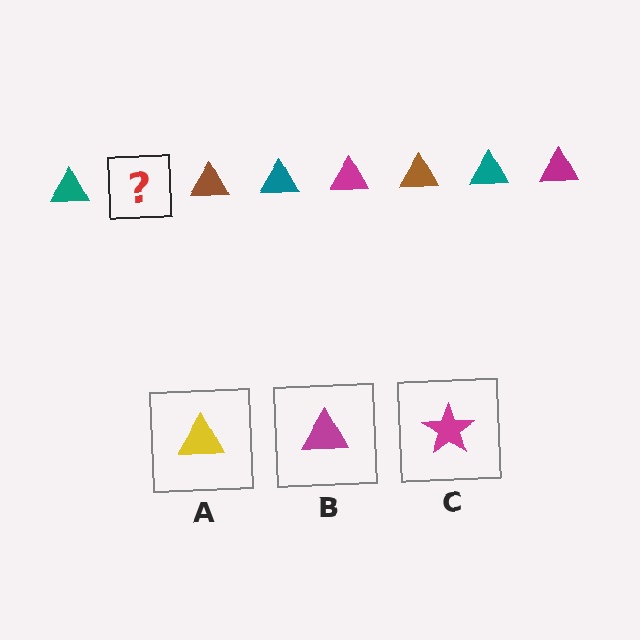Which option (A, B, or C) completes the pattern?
B.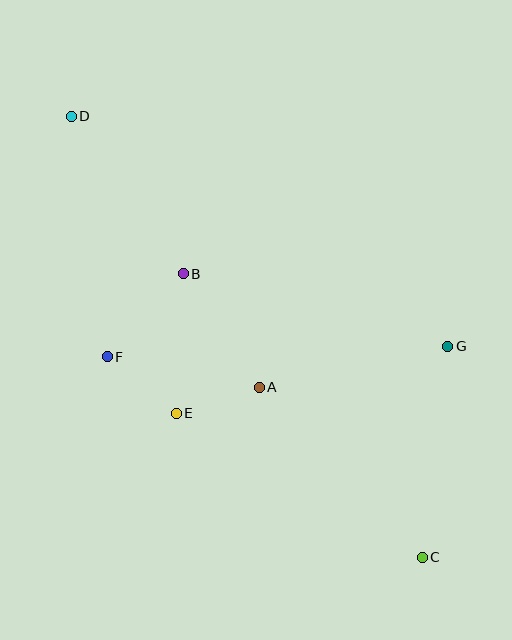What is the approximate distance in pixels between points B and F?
The distance between B and F is approximately 112 pixels.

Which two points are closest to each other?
Points A and E are closest to each other.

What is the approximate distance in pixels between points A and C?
The distance between A and C is approximately 236 pixels.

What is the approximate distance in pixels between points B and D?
The distance between B and D is approximately 193 pixels.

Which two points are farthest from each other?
Points C and D are farthest from each other.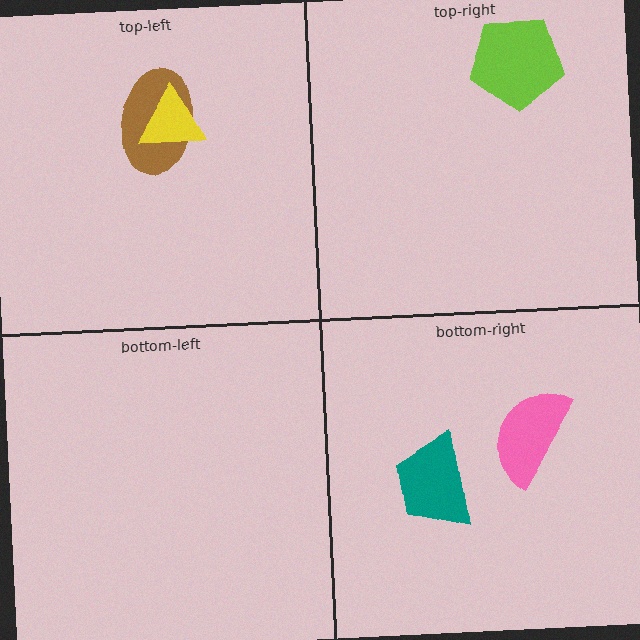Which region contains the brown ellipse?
The top-left region.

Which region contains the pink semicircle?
The bottom-right region.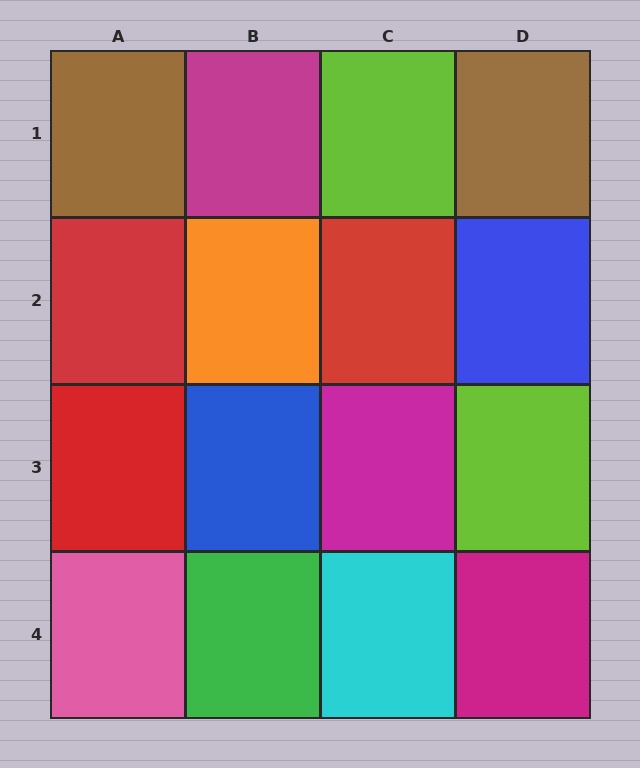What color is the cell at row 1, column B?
Magenta.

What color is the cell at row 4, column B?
Green.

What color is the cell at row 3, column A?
Red.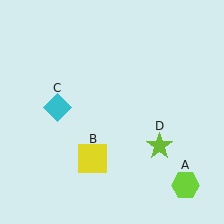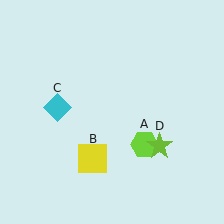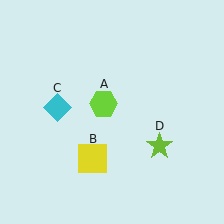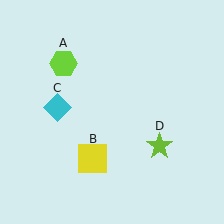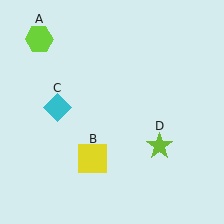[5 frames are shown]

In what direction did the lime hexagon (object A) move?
The lime hexagon (object A) moved up and to the left.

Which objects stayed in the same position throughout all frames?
Yellow square (object B) and cyan diamond (object C) and lime star (object D) remained stationary.